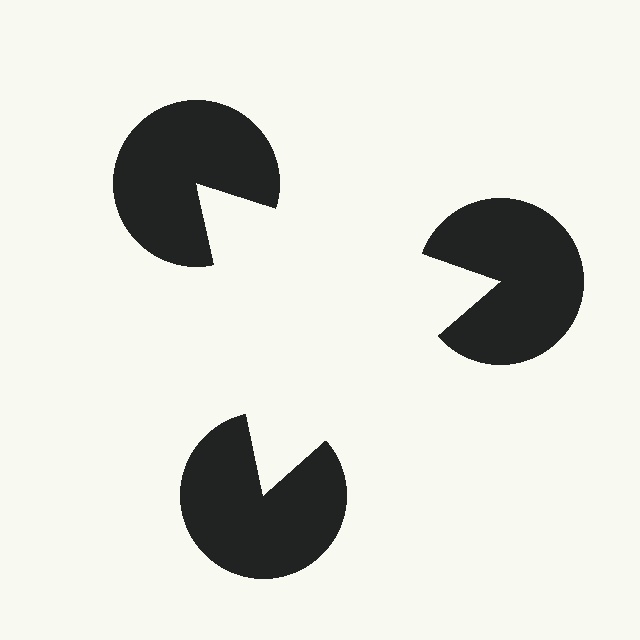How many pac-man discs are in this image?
There are 3 — one at each vertex of the illusory triangle.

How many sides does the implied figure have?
3 sides.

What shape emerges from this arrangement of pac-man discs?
An illusory triangle — its edges are inferred from the aligned wedge cuts in the pac-man discs, not physically drawn.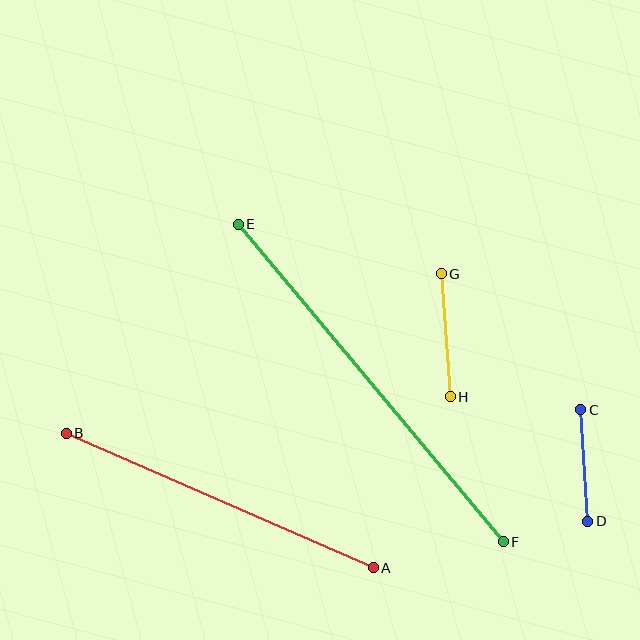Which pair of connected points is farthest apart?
Points E and F are farthest apart.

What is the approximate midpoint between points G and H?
The midpoint is at approximately (446, 335) pixels.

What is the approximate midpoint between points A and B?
The midpoint is at approximately (220, 501) pixels.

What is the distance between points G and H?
The distance is approximately 123 pixels.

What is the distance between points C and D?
The distance is approximately 112 pixels.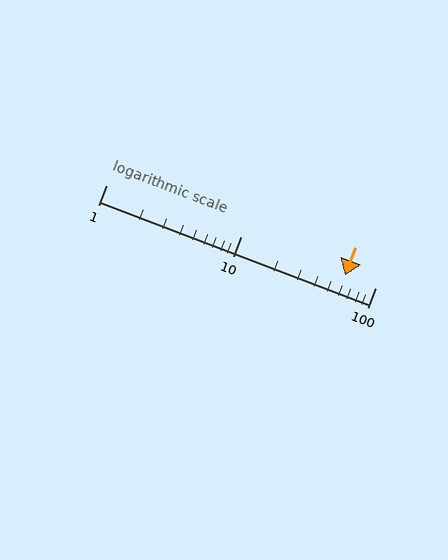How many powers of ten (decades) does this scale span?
The scale spans 2 decades, from 1 to 100.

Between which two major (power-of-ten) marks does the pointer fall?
The pointer is between 10 and 100.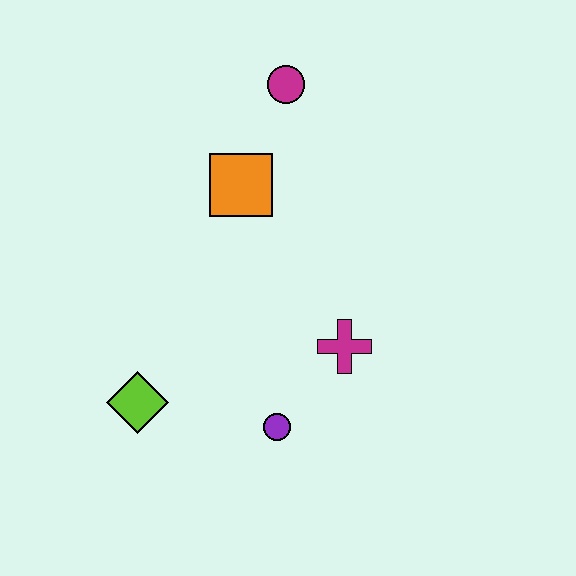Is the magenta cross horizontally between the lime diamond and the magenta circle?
No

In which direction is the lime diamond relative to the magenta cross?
The lime diamond is to the left of the magenta cross.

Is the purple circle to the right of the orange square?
Yes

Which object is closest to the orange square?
The magenta circle is closest to the orange square.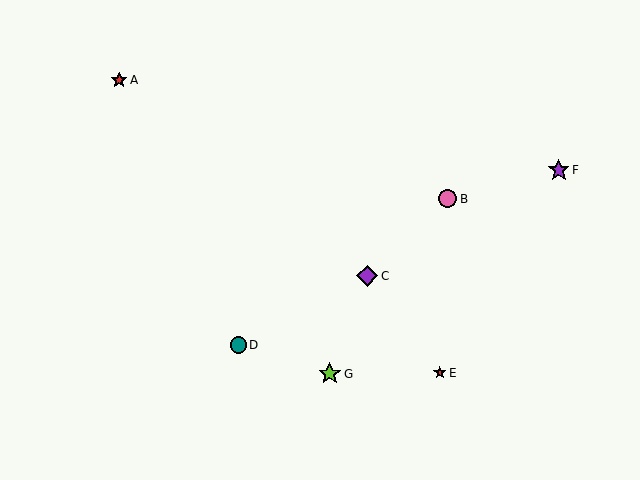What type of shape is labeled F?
Shape F is a purple star.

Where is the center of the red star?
The center of the red star is at (440, 373).